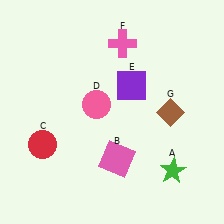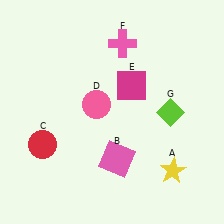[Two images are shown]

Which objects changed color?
A changed from green to yellow. E changed from purple to magenta. G changed from brown to lime.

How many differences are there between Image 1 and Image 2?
There are 3 differences between the two images.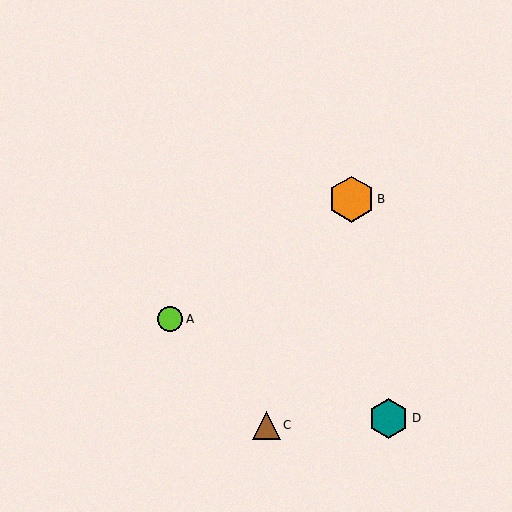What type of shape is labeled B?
Shape B is an orange hexagon.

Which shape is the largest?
The orange hexagon (labeled B) is the largest.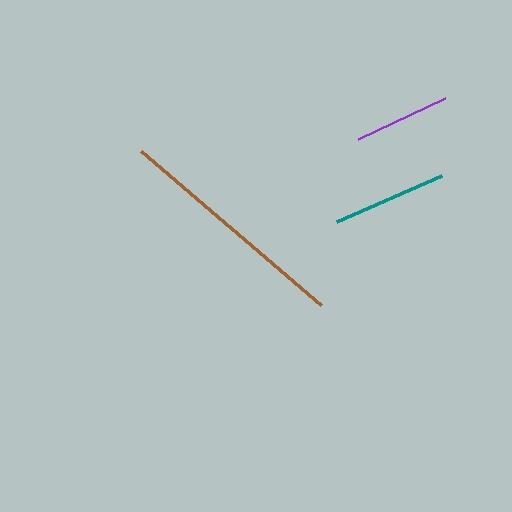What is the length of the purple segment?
The purple segment is approximately 96 pixels long.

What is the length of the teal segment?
The teal segment is approximately 115 pixels long.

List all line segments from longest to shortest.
From longest to shortest: brown, teal, purple.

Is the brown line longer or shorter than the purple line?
The brown line is longer than the purple line.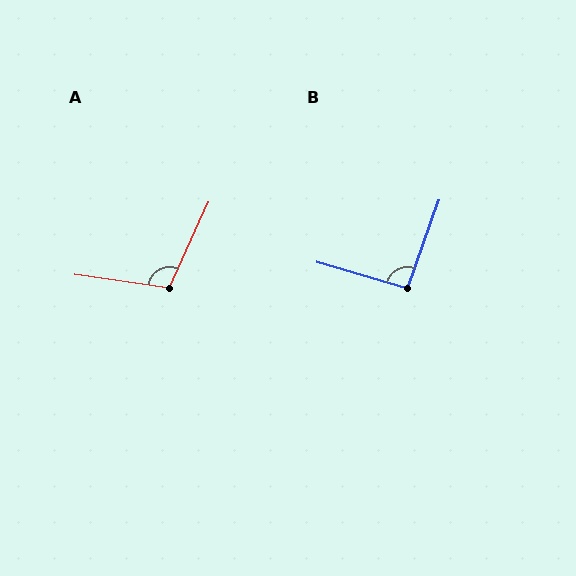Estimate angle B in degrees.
Approximately 93 degrees.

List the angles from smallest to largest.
B (93°), A (106°).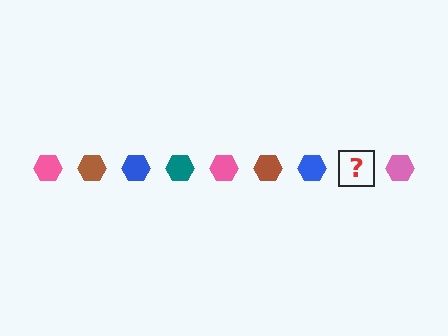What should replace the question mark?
The question mark should be replaced with a teal hexagon.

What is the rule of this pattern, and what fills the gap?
The rule is that the pattern cycles through pink, brown, blue, teal hexagons. The gap should be filled with a teal hexagon.